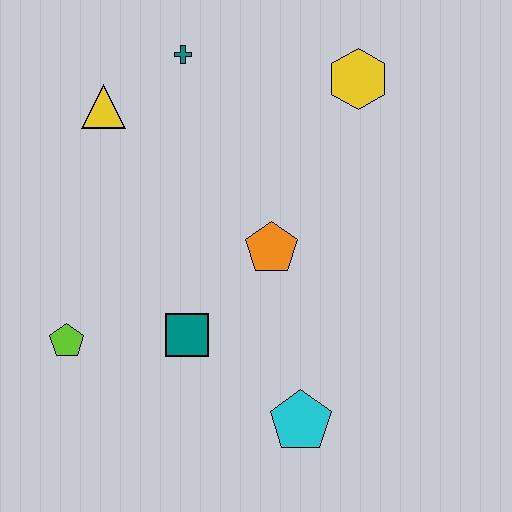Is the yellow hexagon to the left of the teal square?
No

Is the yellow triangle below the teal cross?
Yes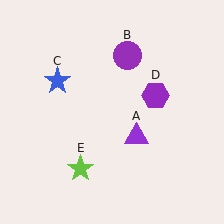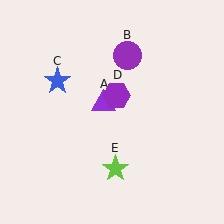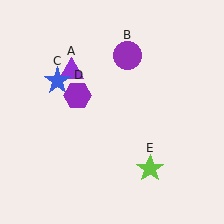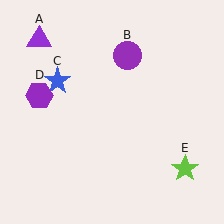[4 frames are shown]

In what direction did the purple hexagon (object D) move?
The purple hexagon (object D) moved left.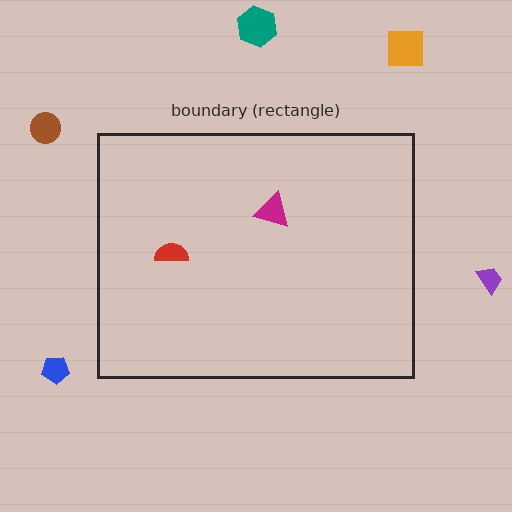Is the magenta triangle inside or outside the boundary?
Inside.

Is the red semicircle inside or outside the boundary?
Inside.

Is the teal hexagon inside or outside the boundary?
Outside.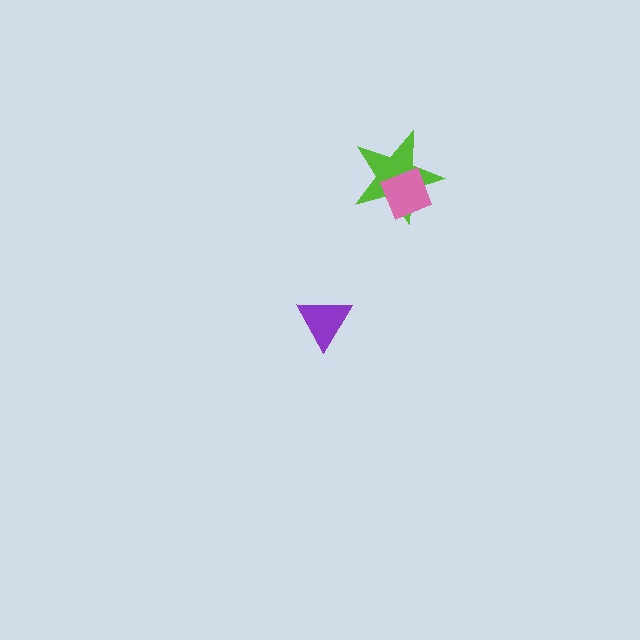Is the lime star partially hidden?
Yes, it is partially covered by another shape.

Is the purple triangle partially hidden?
No, no other shape covers it.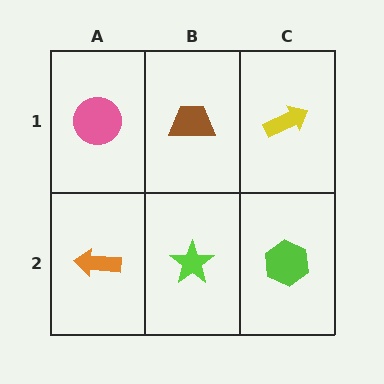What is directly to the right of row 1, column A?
A brown trapezoid.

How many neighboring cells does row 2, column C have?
2.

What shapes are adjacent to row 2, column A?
A pink circle (row 1, column A), a lime star (row 2, column B).